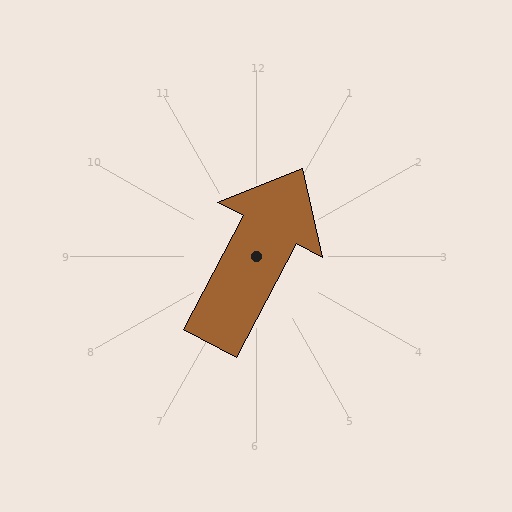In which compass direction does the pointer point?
Northeast.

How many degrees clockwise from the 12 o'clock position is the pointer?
Approximately 28 degrees.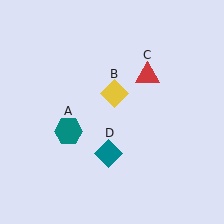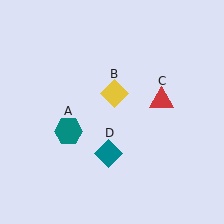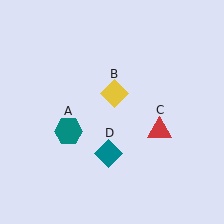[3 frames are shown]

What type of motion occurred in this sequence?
The red triangle (object C) rotated clockwise around the center of the scene.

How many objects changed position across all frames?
1 object changed position: red triangle (object C).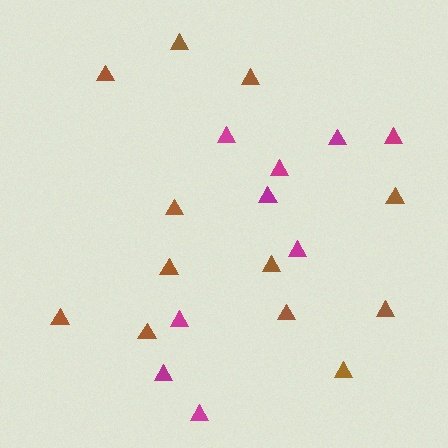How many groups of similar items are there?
There are 2 groups: one group of brown triangles (12) and one group of magenta triangles (9).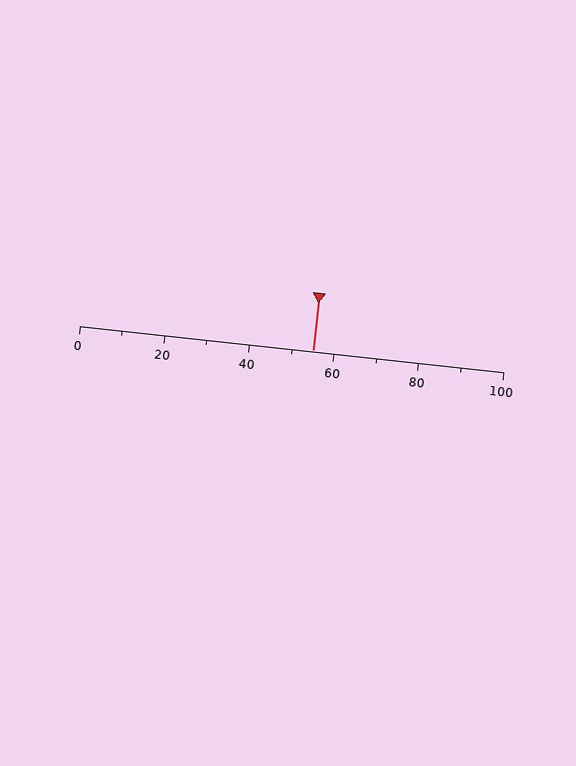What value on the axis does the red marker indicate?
The marker indicates approximately 55.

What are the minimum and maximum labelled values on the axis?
The axis runs from 0 to 100.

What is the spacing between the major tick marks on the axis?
The major ticks are spaced 20 apart.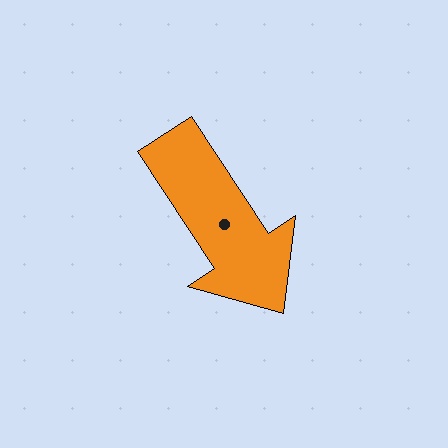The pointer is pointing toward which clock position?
Roughly 5 o'clock.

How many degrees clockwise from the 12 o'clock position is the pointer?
Approximately 147 degrees.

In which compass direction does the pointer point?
Southeast.